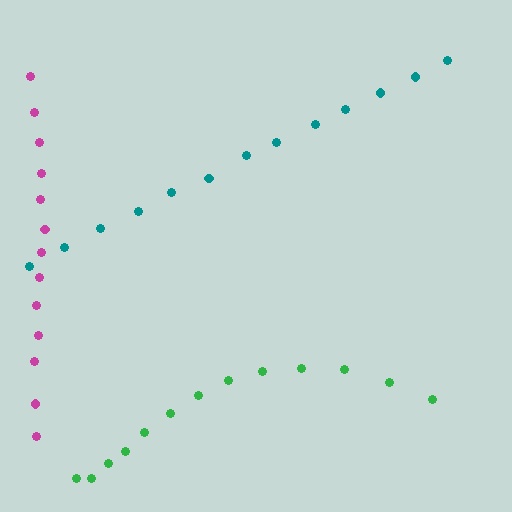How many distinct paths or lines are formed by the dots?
There are 3 distinct paths.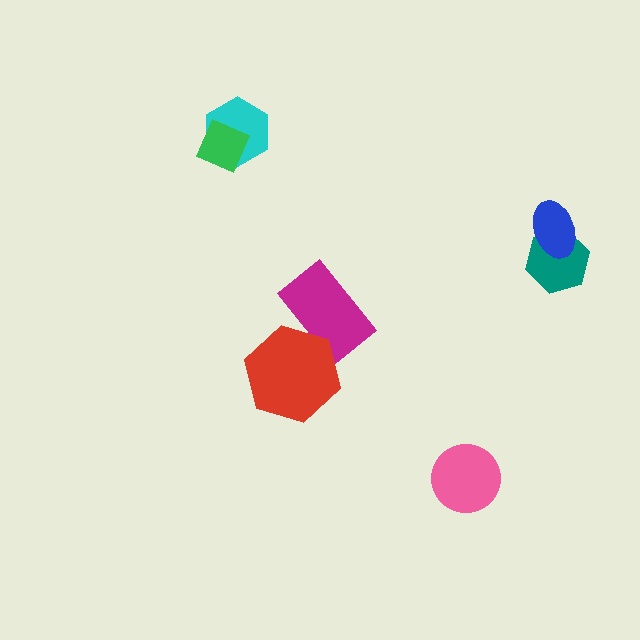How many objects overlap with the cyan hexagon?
1 object overlaps with the cyan hexagon.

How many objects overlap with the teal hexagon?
1 object overlaps with the teal hexagon.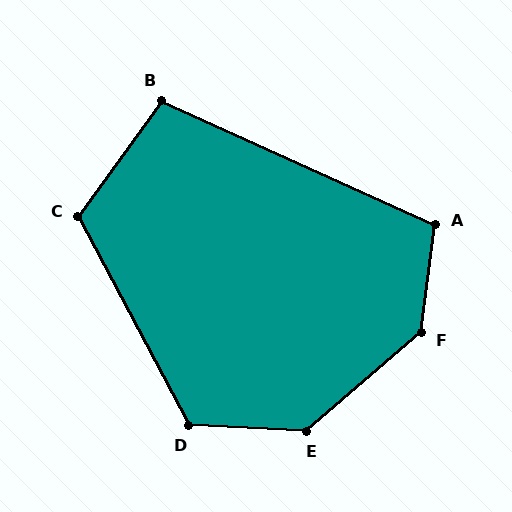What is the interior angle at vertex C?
Approximately 117 degrees (obtuse).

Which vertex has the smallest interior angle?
B, at approximately 101 degrees.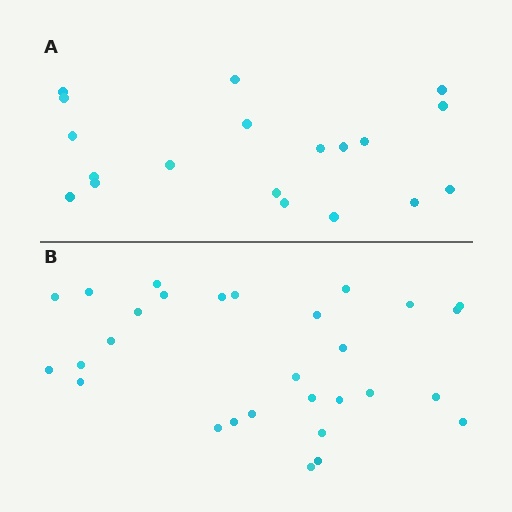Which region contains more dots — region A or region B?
Region B (the bottom region) has more dots.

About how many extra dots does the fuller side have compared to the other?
Region B has roughly 10 or so more dots than region A.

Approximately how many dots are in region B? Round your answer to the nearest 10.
About 30 dots. (The exact count is 29, which rounds to 30.)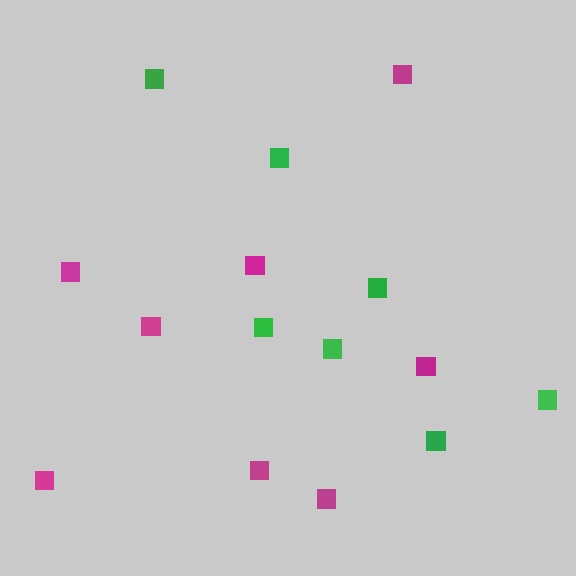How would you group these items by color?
There are 2 groups: one group of green squares (7) and one group of magenta squares (8).